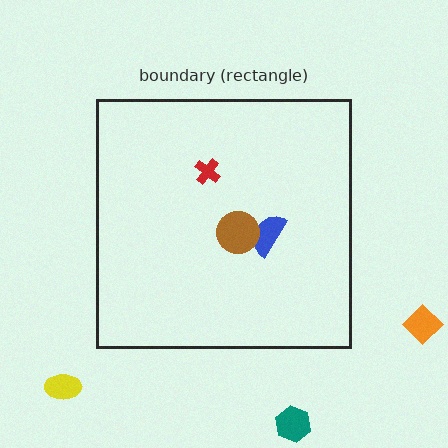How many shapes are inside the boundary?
3 inside, 3 outside.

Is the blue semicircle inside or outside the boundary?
Inside.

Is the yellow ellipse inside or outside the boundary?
Outside.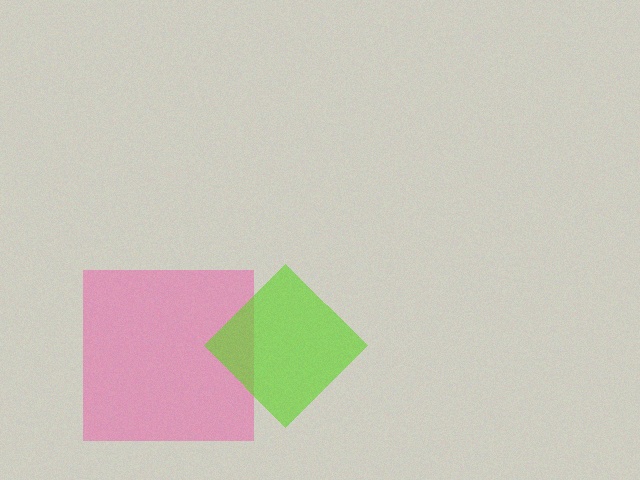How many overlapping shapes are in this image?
There are 2 overlapping shapes in the image.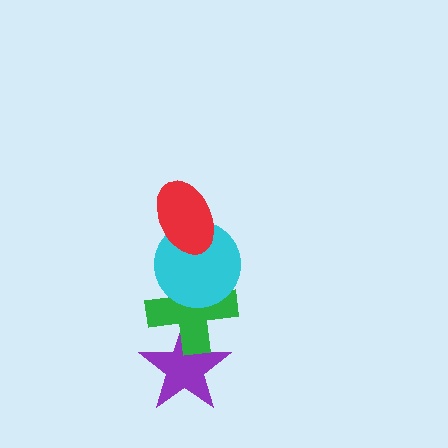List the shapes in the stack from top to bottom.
From top to bottom: the red ellipse, the cyan circle, the green cross, the purple star.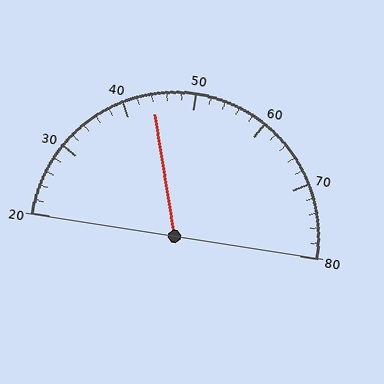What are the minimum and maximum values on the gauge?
The gauge ranges from 20 to 80.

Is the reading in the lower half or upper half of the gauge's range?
The reading is in the lower half of the range (20 to 80).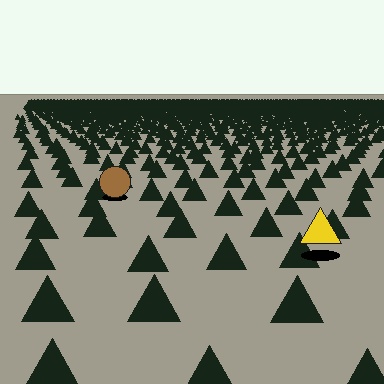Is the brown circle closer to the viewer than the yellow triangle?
No. The yellow triangle is closer — you can tell from the texture gradient: the ground texture is coarser near it.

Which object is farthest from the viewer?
The brown circle is farthest from the viewer. It appears smaller and the ground texture around it is denser.